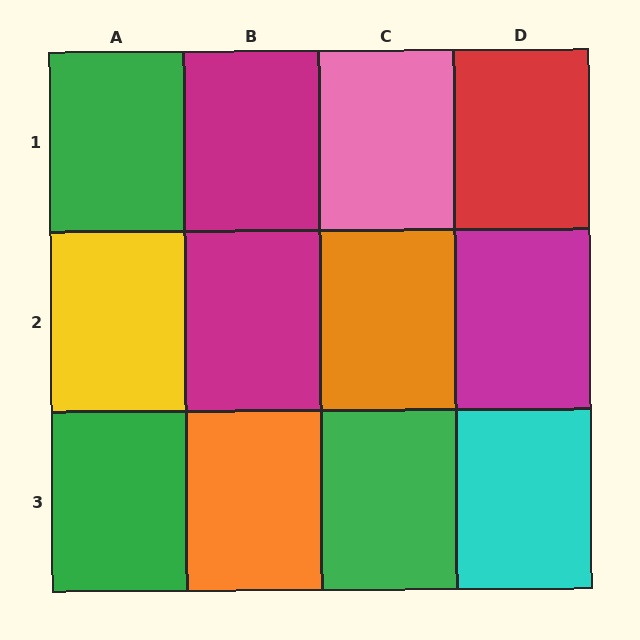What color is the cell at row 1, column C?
Pink.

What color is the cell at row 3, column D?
Cyan.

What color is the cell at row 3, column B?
Orange.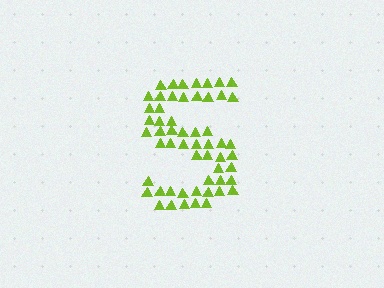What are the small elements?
The small elements are triangles.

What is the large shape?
The large shape is the letter S.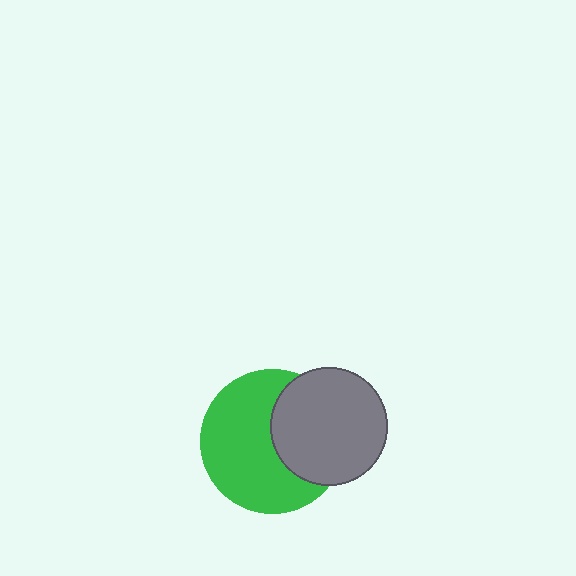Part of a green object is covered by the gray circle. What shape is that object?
It is a circle.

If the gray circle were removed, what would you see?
You would see the complete green circle.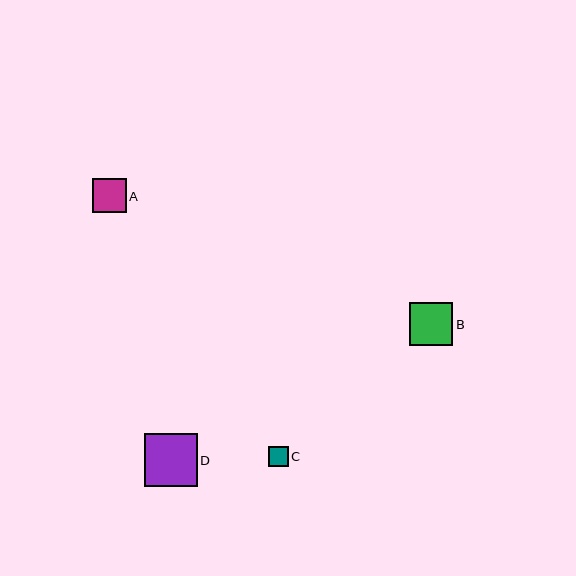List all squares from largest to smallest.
From largest to smallest: D, B, A, C.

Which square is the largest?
Square D is the largest with a size of approximately 53 pixels.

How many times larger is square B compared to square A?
Square B is approximately 1.3 times the size of square A.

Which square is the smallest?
Square C is the smallest with a size of approximately 20 pixels.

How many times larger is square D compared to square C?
Square D is approximately 2.6 times the size of square C.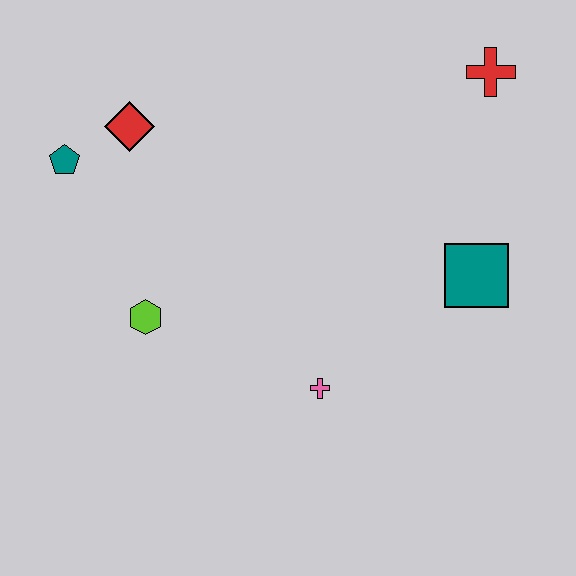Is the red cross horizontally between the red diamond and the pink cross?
No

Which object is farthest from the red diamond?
The teal square is farthest from the red diamond.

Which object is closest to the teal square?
The pink cross is closest to the teal square.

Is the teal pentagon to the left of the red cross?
Yes